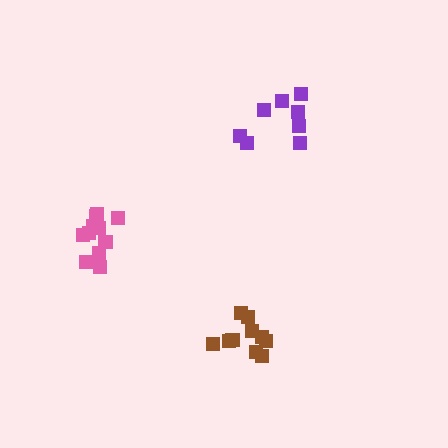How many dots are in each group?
Group 1: 8 dots, Group 2: 10 dots, Group 3: 11 dots (29 total).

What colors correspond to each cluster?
The clusters are colored: purple, brown, pink.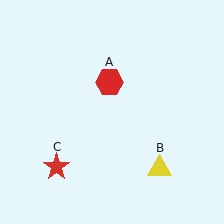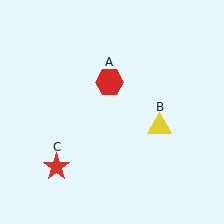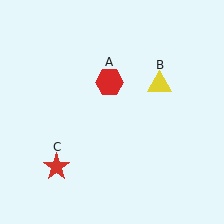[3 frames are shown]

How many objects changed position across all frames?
1 object changed position: yellow triangle (object B).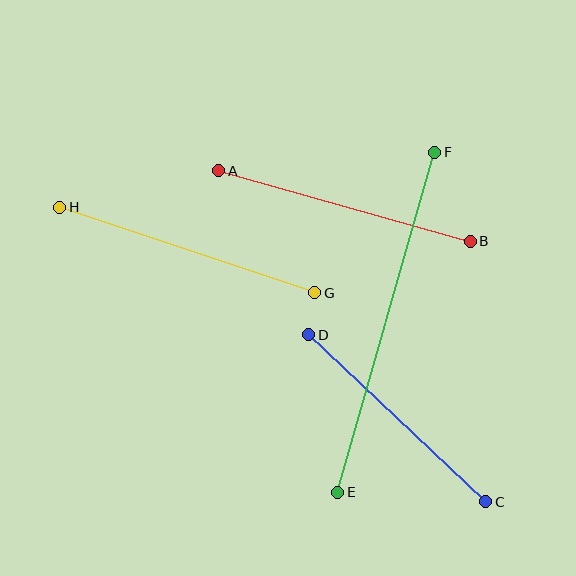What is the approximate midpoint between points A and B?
The midpoint is at approximately (345, 206) pixels.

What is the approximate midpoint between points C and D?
The midpoint is at approximately (397, 418) pixels.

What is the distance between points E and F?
The distance is approximately 354 pixels.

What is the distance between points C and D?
The distance is approximately 243 pixels.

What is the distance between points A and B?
The distance is approximately 261 pixels.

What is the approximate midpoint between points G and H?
The midpoint is at approximately (187, 250) pixels.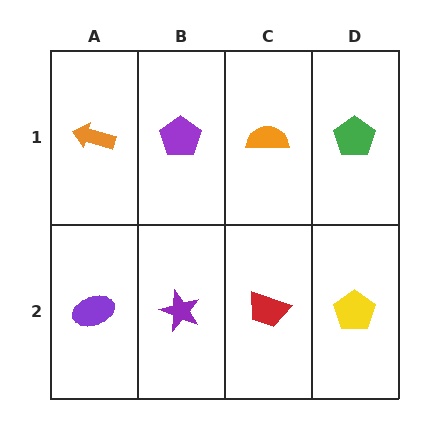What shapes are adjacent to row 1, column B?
A purple star (row 2, column B), an orange arrow (row 1, column A), an orange semicircle (row 1, column C).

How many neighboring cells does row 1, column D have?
2.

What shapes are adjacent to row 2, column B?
A purple pentagon (row 1, column B), a purple ellipse (row 2, column A), a red trapezoid (row 2, column C).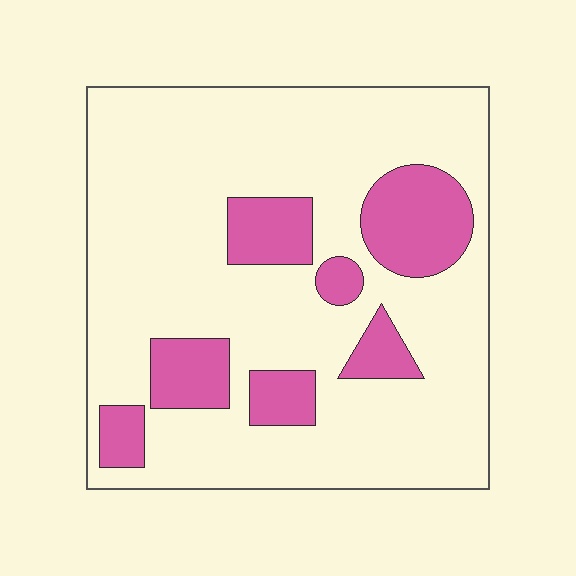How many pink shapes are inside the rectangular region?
7.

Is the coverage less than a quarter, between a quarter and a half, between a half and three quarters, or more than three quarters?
Less than a quarter.